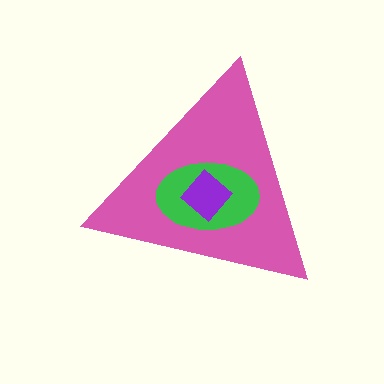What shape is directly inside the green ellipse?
The purple diamond.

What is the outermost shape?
The pink triangle.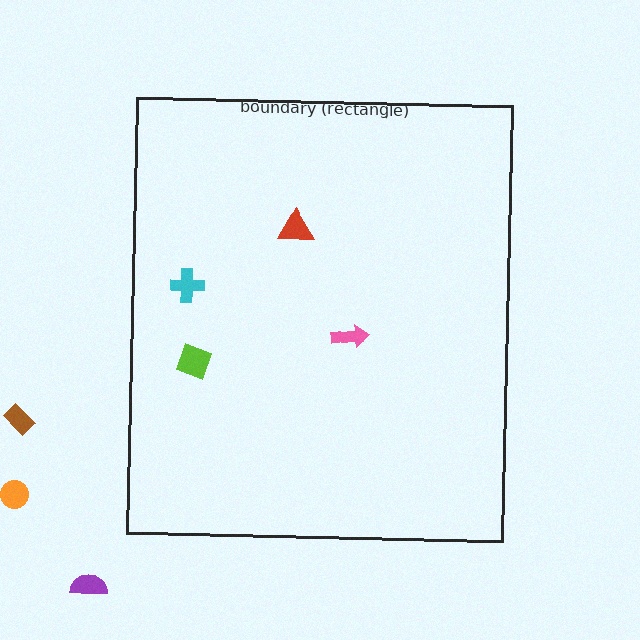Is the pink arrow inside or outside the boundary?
Inside.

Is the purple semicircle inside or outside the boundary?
Outside.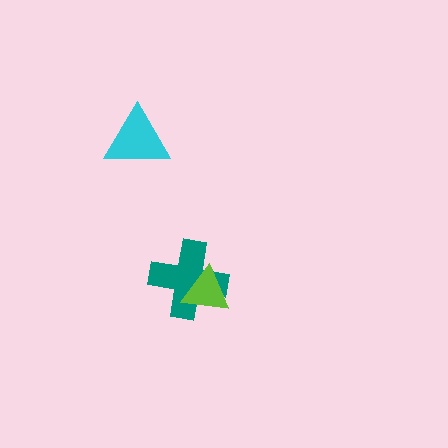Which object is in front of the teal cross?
The lime triangle is in front of the teal cross.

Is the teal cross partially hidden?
Yes, it is partially covered by another shape.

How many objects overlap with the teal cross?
1 object overlaps with the teal cross.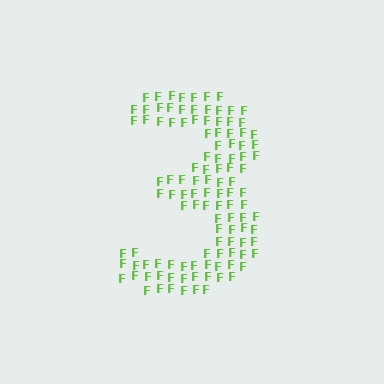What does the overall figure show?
The overall figure shows the digit 3.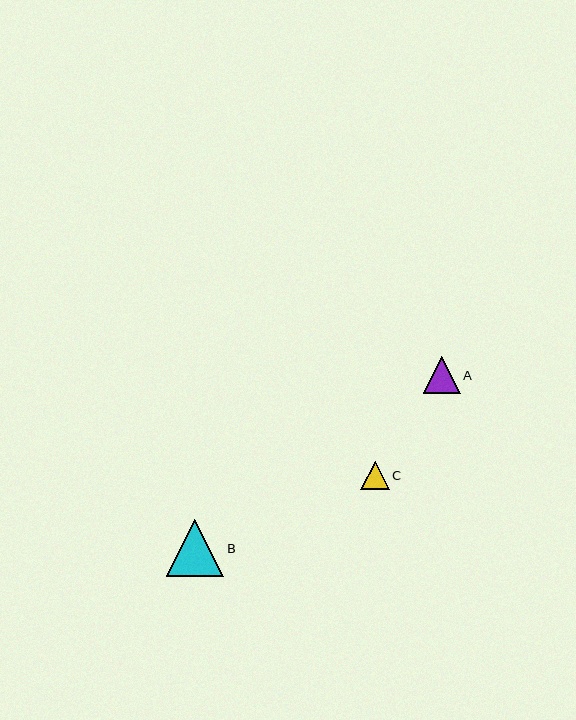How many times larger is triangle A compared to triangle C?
Triangle A is approximately 1.3 times the size of triangle C.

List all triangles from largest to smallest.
From largest to smallest: B, A, C.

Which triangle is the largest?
Triangle B is the largest with a size of approximately 57 pixels.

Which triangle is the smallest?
Triangle C is the smallest with a size of approximately 28 pixels.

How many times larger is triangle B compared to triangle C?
Triangle B is approximately 2.0 times the size of triangle C.